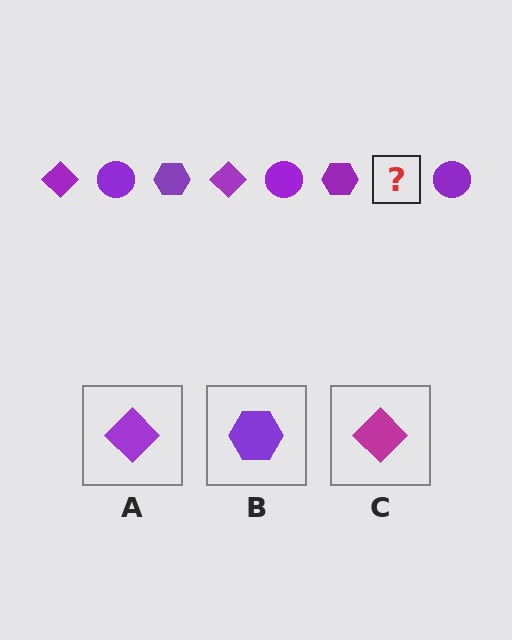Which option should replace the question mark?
Option A.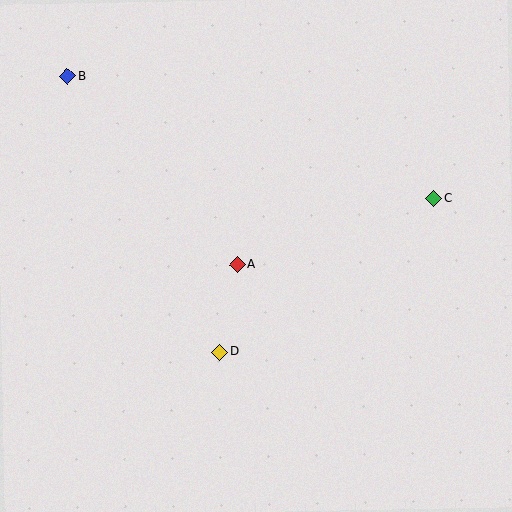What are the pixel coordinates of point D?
Point D is at (220, 352).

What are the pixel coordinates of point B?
Point B is at (67, 76).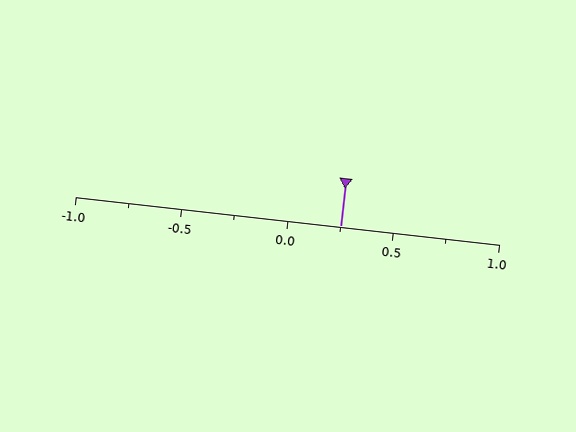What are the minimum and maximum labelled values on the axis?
The axis runs from -1.0 to 1.0.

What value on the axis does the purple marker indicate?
The marker indicates approximately 0.25.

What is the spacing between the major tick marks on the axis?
The major ticks are spaced 0.5 apart.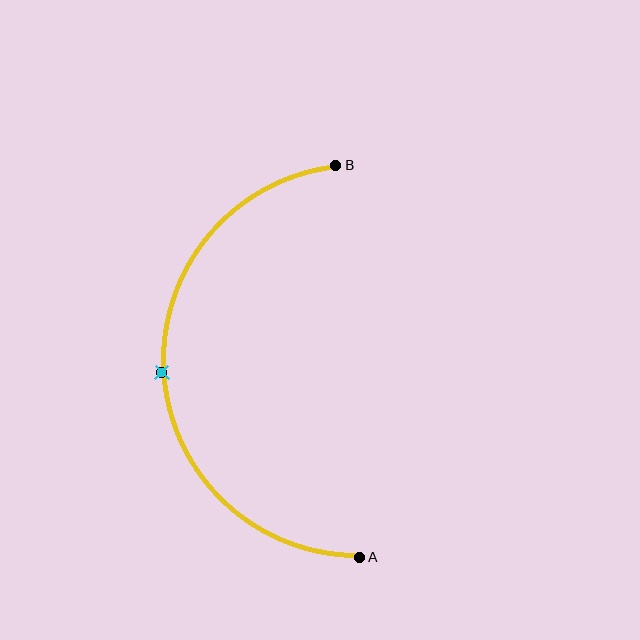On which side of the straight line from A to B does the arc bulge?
The arc bulges to the left of the straight line connecting A and B.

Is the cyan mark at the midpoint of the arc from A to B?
Yes. The cyan mark lies on the arc at equal arc-length from both A and B — it is the arc midpoint.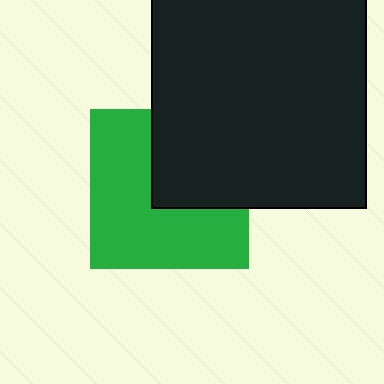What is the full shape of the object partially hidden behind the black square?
The partially hidden object is a green square.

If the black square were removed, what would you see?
You would see the complete green square.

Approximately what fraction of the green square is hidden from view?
Roughly 38% of the green square is hidden behind the black square.